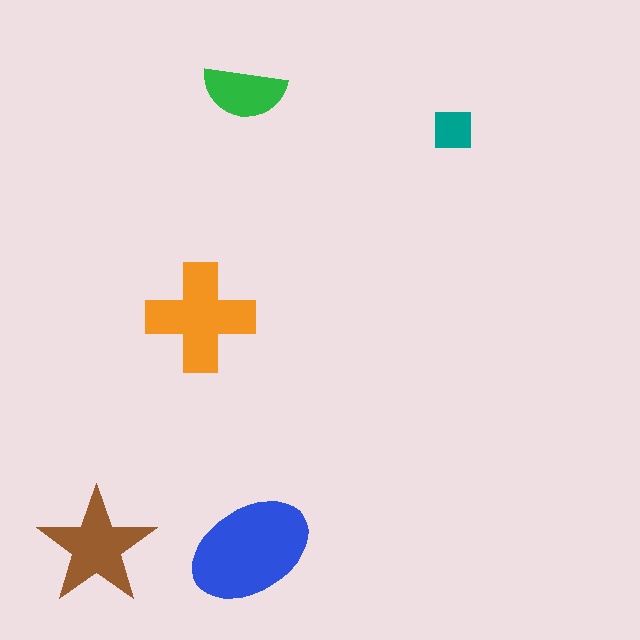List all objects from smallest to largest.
The teal square, the green semicircle, the brown star, the orange cross, the blue ellipse.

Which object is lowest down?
The blue ellipse is bottommost.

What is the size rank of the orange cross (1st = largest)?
2nd.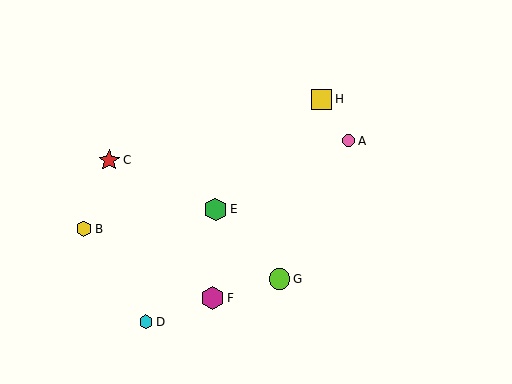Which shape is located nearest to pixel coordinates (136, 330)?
The cyan hexagon (labeled D) at (146, 322) is nearest to that location.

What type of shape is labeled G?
Shape G is a lime circle.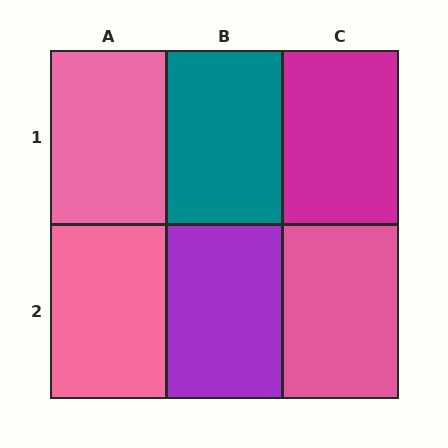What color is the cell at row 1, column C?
Magenta.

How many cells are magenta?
1 cell is magenta.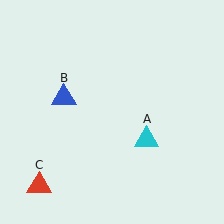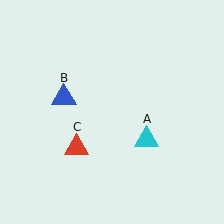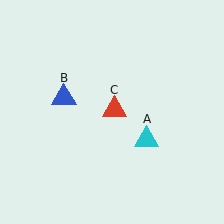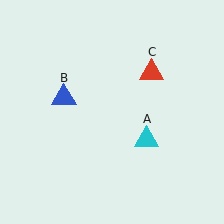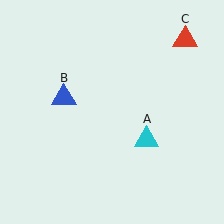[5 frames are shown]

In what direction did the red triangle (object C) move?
The red triangle (object C) moved up and to the right.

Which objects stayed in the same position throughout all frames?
Cyan triangle (object A) and blue triangle (object B) remained stationary.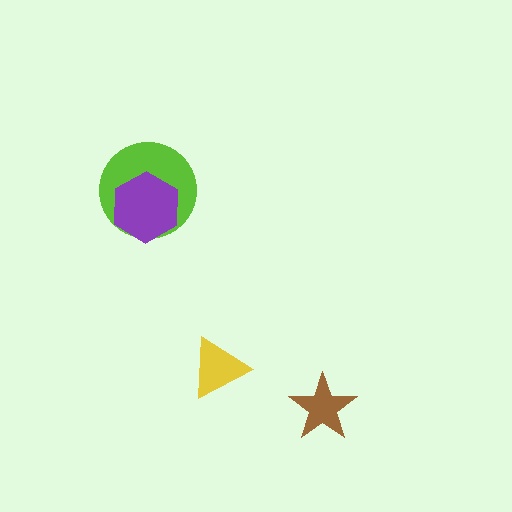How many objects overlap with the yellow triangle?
0 objects overlap with the yellow triangle.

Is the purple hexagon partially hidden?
No, no other shape covers it.